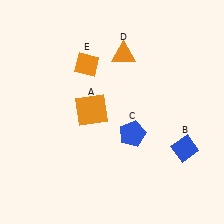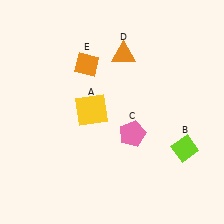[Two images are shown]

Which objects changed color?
A changed from orange to yellow. B changed from blue to lime. C changed from blue to pink.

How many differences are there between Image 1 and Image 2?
There are 3 differences between the two images.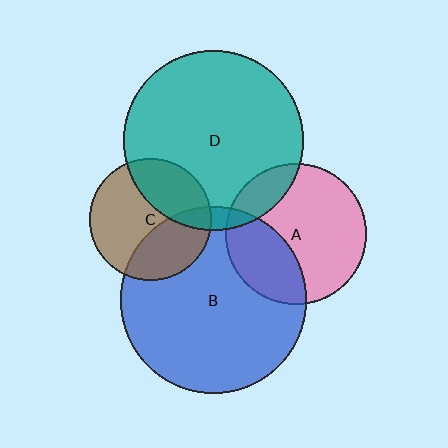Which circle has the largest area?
Circle B (blue).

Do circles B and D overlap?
Yes.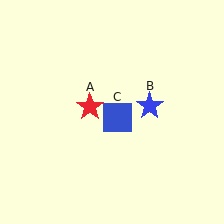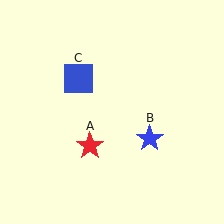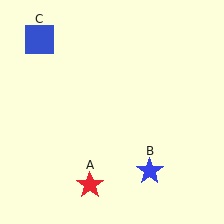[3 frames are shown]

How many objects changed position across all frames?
3 objects changed position: red star (object A), blue star (object B), blue square (object C).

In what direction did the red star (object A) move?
The red star (object A) moved down.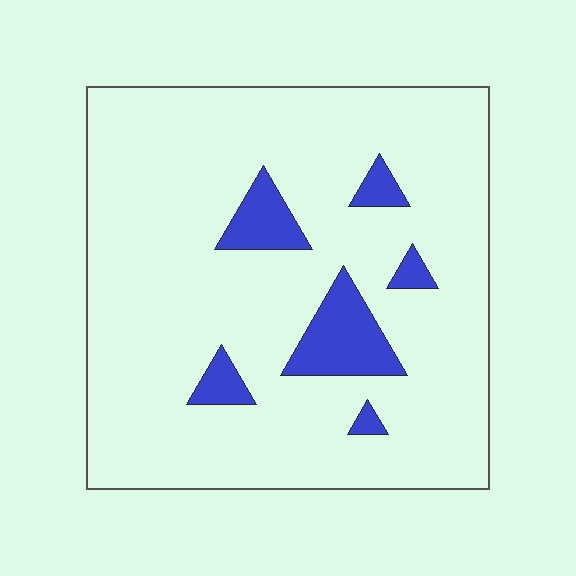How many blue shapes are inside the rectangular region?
6.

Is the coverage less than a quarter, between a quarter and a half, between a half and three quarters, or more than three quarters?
Less than a quarter.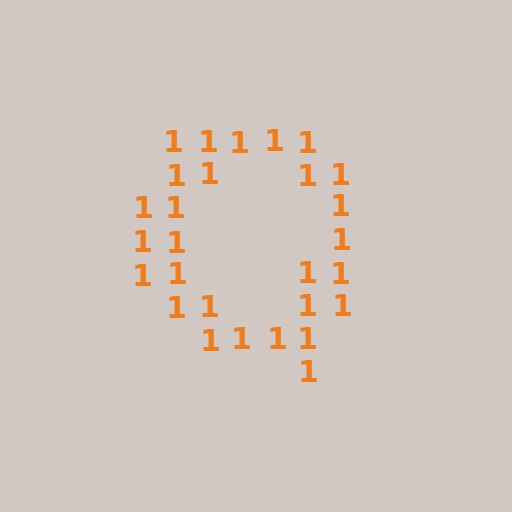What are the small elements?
The small elements are digit 1's.